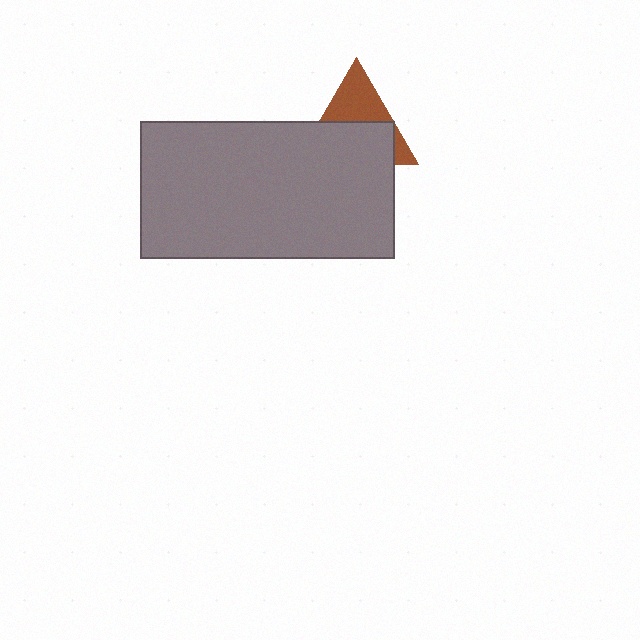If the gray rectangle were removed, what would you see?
You would see the complete brown triangle.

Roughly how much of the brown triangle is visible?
A small part of it is visible (roughly 43%).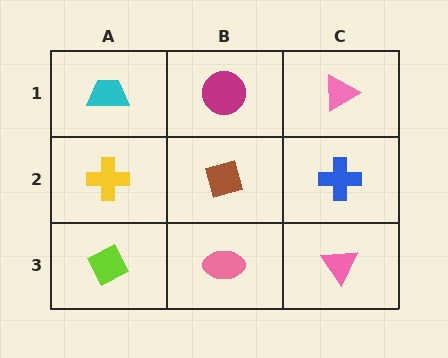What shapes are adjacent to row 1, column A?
A yellow cross (row 2, column A), a magenta circle (row 1, column B).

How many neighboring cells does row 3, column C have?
2.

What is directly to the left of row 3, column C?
A pink ellipse.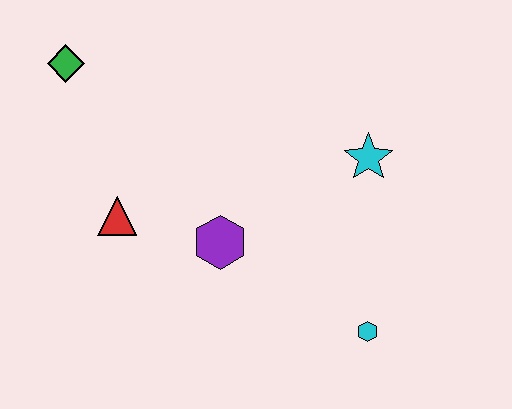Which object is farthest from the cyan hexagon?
The green diamond is farthest from the cyan hexagon.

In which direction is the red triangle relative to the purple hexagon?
The red triangle is to the left of the purple hexagon.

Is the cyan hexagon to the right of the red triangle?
Yes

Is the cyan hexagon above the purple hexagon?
No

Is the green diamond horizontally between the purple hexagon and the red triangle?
No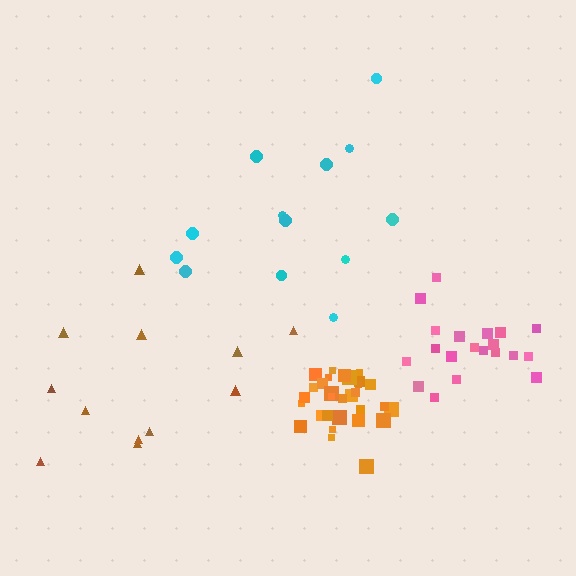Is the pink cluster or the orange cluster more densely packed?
Orange.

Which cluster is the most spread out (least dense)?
Cyan.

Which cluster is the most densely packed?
Orange.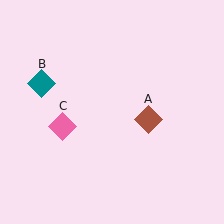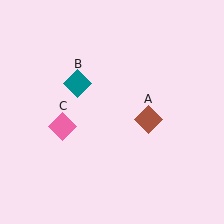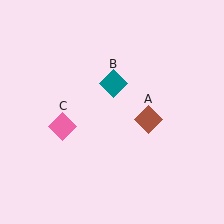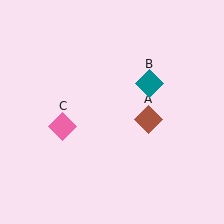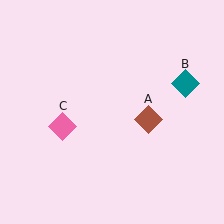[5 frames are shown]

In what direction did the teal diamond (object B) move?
The teal diamond (object B) moved right.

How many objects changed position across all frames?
1 object changed position: teal diamond (object B).